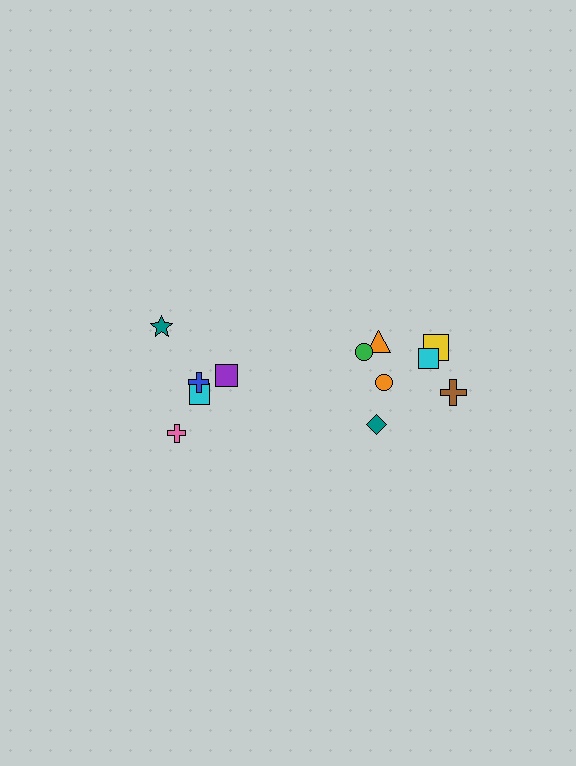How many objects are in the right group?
There are 7 objects.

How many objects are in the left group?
There are 5 objects.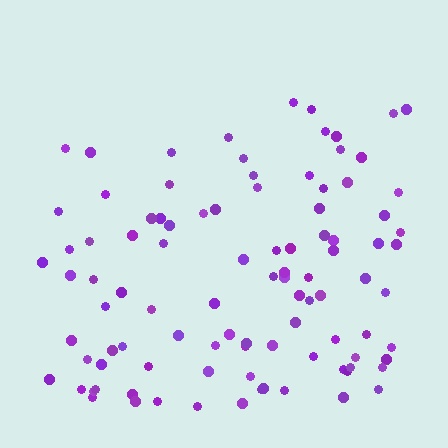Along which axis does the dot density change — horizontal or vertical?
Vertical.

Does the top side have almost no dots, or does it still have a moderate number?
Still a moderate number, just noticeably fewer than the bottom.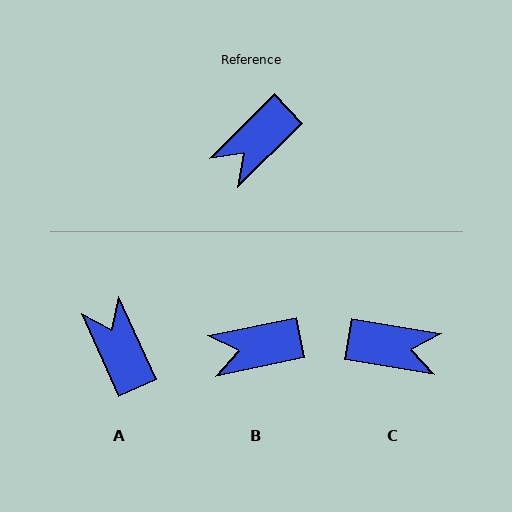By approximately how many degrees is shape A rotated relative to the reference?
Approximately 110 degrees clockwise.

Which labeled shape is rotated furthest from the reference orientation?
C, about 126 degrees away.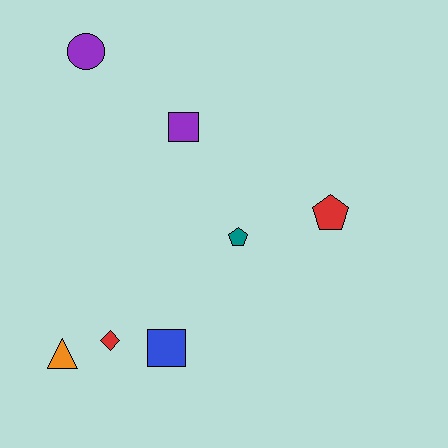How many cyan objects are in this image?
There are no cyan objects.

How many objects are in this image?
There are 7 objects.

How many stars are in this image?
There are no stars.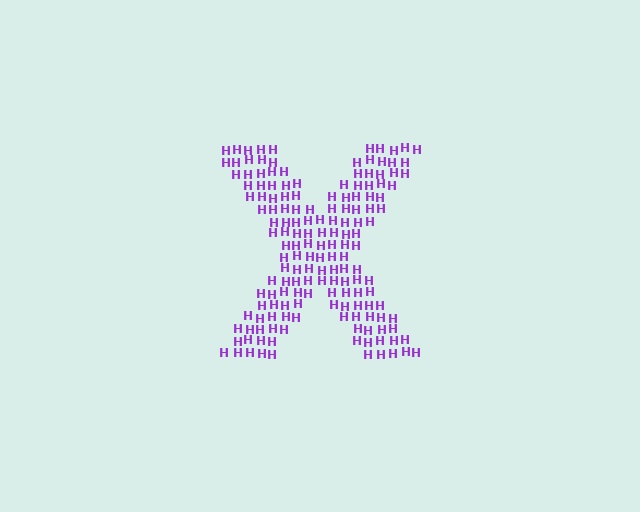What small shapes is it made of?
It is made of small letter H's.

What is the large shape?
The large shape is the letter X.